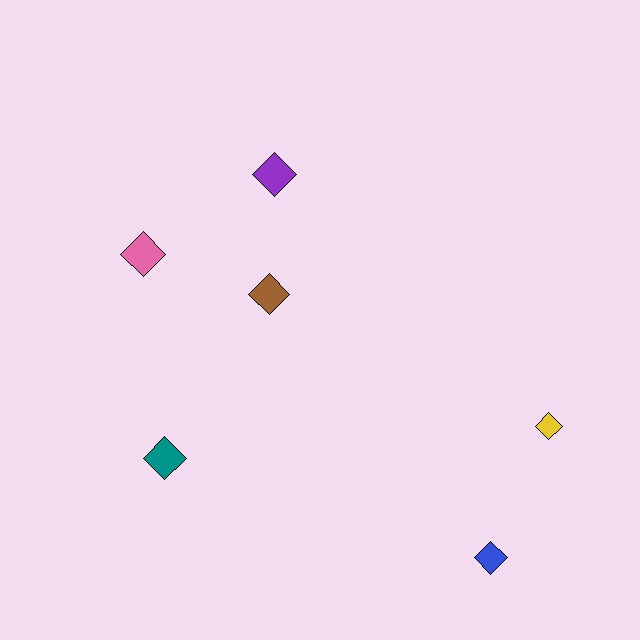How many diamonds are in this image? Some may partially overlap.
There are 6 diamonds.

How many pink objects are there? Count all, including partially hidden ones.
There is 1 pink object.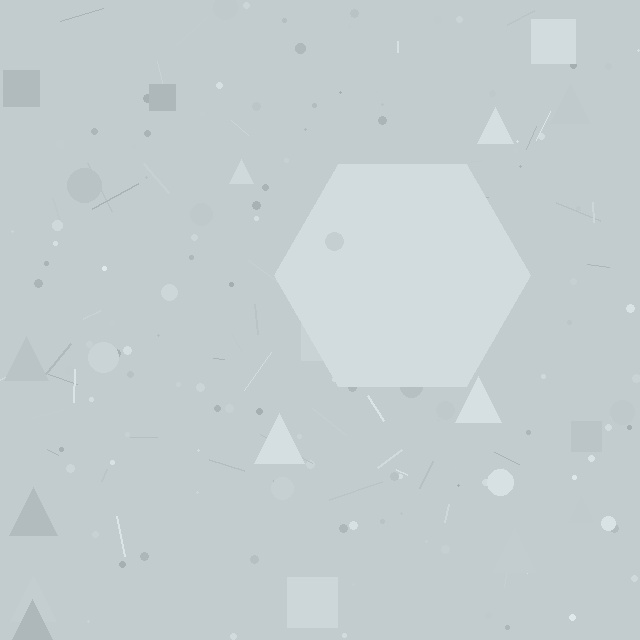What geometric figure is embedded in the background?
A hexagon is embedded in the background.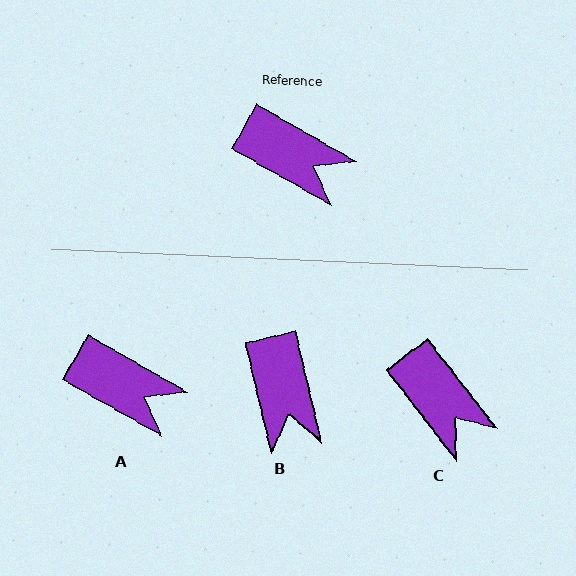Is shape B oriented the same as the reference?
No, it is off by about 47 degrees.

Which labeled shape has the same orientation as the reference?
A.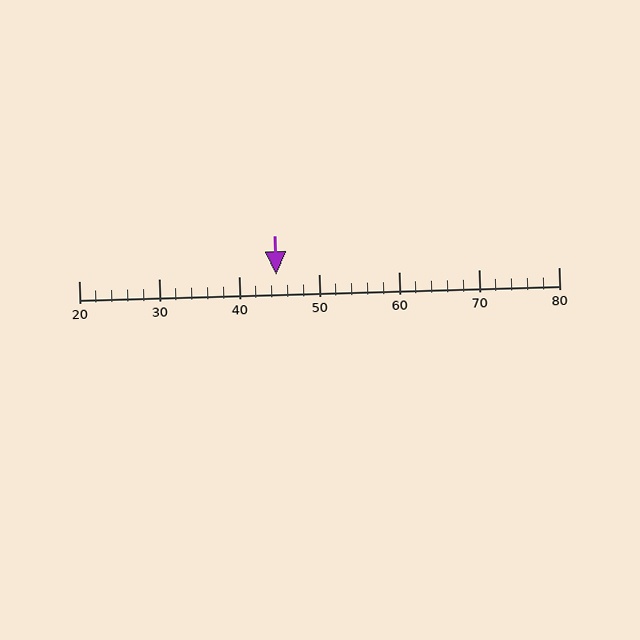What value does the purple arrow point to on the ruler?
The purple arrow points to approximately 45.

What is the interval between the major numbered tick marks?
The major tick marks are spaced 10 units apart.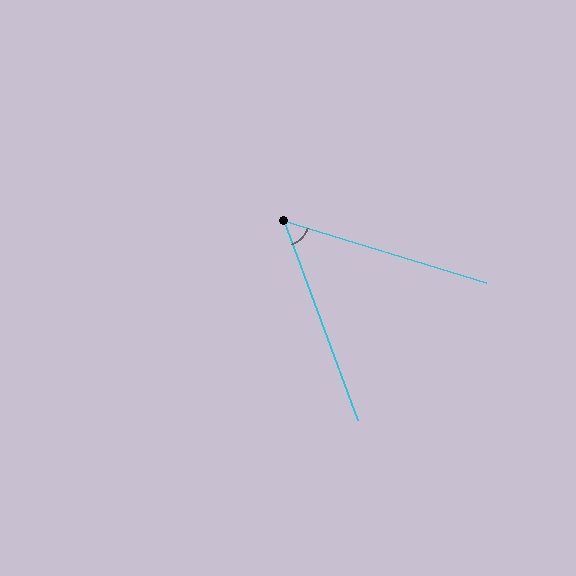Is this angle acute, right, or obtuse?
It is acute.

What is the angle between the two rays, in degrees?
Approximately 53 degrees.